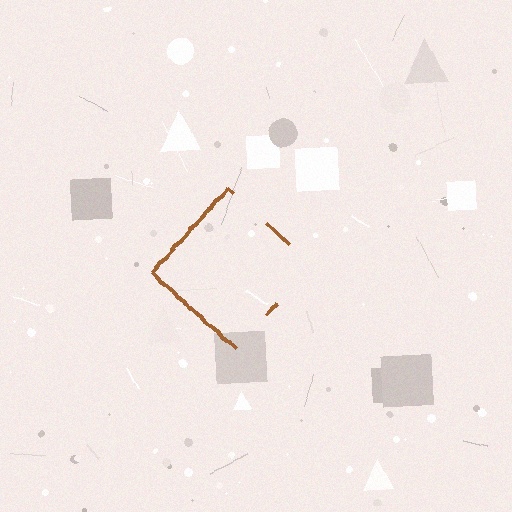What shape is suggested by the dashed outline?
The dashed outline suggests a diamond.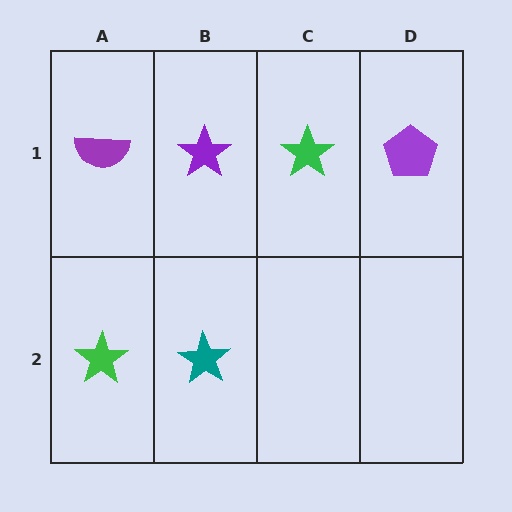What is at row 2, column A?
A green star.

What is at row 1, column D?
A purple pentagon.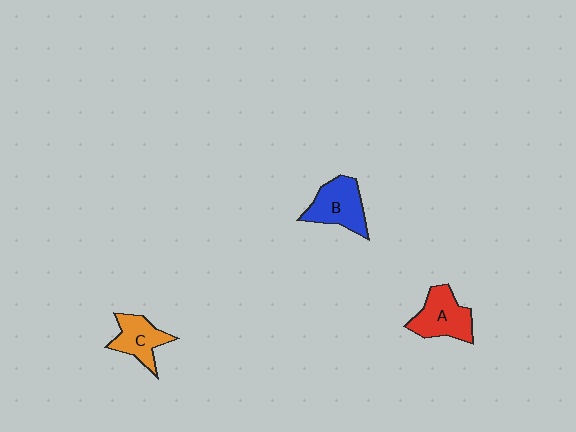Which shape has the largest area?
Shape B (blue).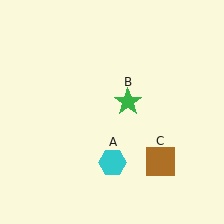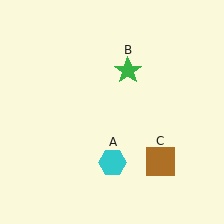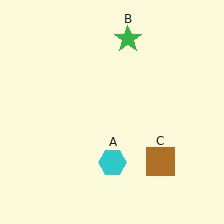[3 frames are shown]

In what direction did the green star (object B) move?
The green star (object B) moved up.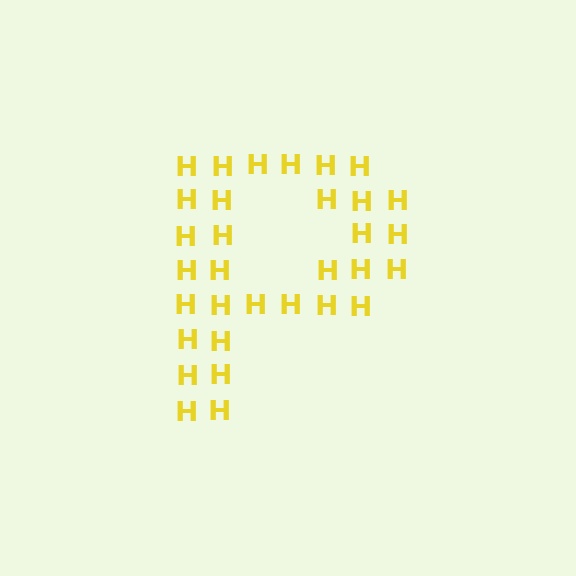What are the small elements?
The small elements are letter H's.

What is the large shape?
The large shape is the letter P.